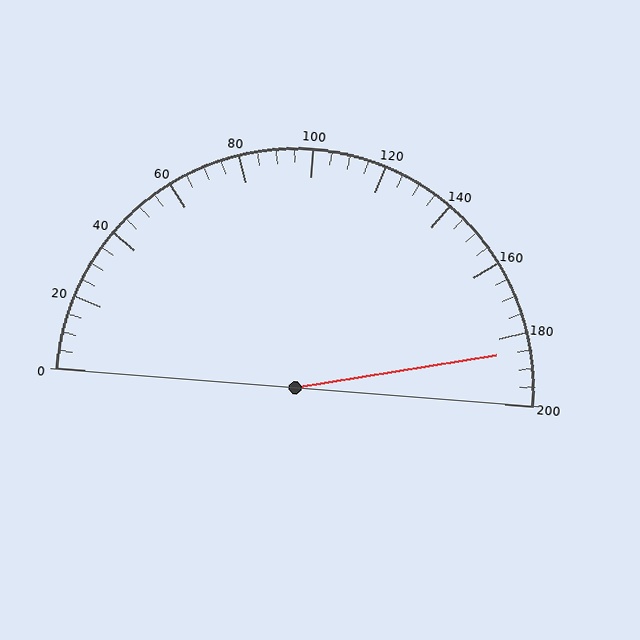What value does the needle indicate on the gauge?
The needle indicates approximately 185.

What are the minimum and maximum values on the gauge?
The gauge ranges from 0 to 200.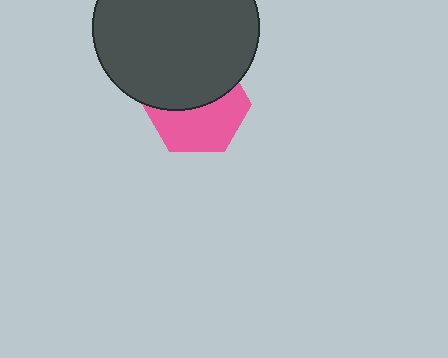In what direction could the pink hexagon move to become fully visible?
The pink hexagon could move down. That would shift it out from behind the dark gray circle entirely.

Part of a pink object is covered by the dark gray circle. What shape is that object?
It is a hexagon.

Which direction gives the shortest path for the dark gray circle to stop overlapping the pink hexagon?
Moving up gives the shortest separation.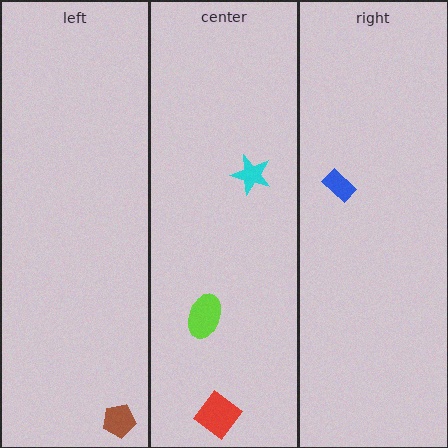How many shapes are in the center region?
3.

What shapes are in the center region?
The lime ellipse, the cyan star, the red diamond.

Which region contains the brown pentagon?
The left region.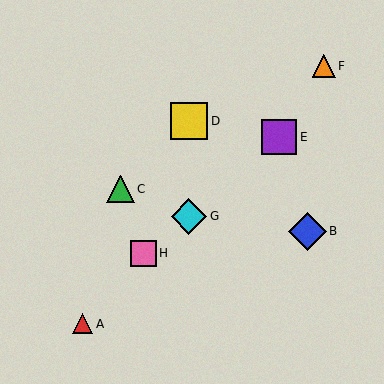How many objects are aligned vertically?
2 objects (D, G) are aligned vertically.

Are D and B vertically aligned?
No, D is at x≈189 and B is at x≈307.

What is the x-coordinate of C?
Object C is at x≈121.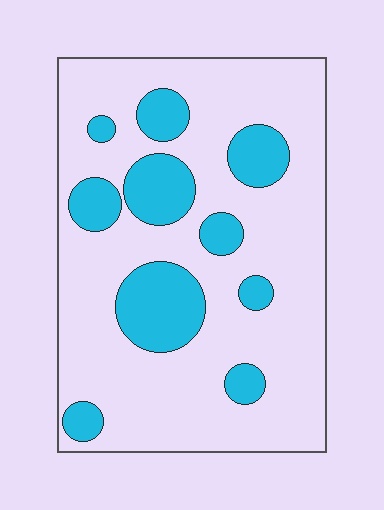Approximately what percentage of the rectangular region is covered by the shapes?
Approximately 25%.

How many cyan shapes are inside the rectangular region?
10.